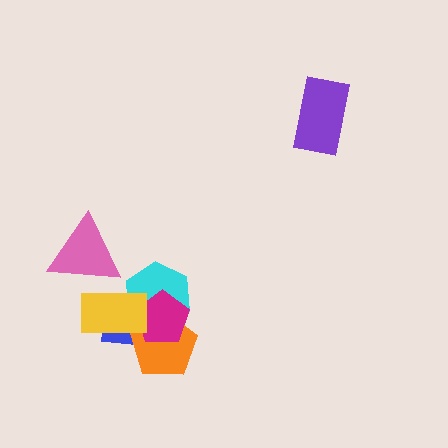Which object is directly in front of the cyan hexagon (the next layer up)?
The blue rectangle is directly in front of the cyan hexagon.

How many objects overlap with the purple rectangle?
0 objects overlap with the purple rectangle.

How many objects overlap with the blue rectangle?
4 objects overlap with the blue rectangle.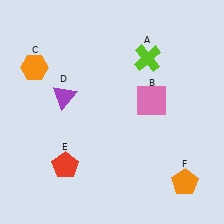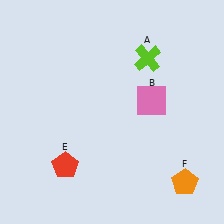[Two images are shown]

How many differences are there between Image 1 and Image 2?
There are 2 differences between the two images.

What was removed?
The orange hexagon (C), the purple triangle (D) were removed in Image 2.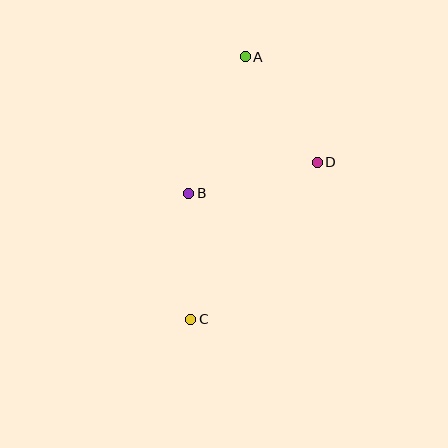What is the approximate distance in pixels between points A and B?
The distance between A and B is approximately 147 pixels.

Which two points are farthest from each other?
Points A and C are farthest from each other.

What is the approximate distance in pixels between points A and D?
The distance between A and D is approximately 127 pixels.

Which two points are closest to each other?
Points B and C are closest to each other.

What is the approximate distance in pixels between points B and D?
The distance between B and D is approximately 132 pixels.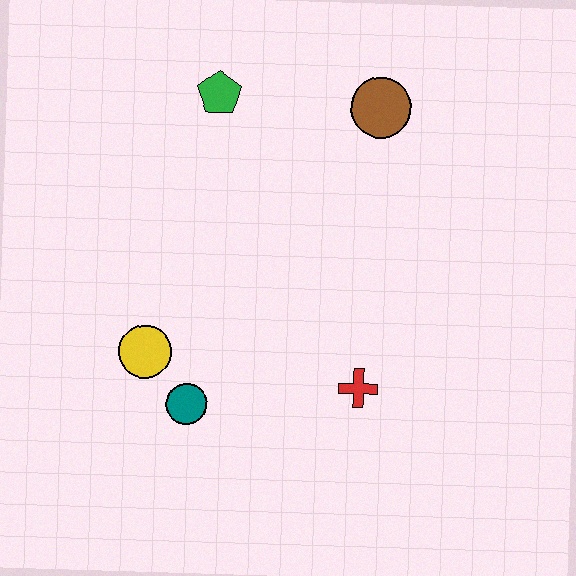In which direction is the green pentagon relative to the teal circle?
The green pentagon is above the teal circle.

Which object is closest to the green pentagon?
The brown circle is closest to the green pentagon.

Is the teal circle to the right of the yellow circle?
Yes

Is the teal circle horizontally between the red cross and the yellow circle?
Yes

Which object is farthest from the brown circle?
The teal circle is farthest from the brown circle.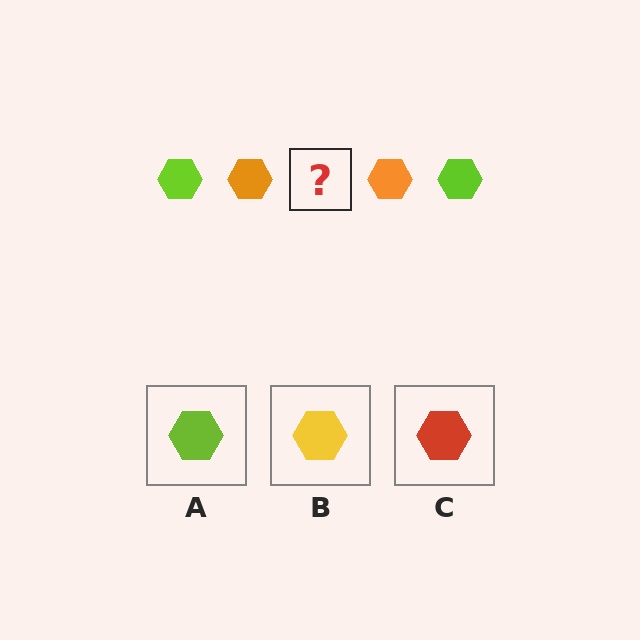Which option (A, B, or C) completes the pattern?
A.